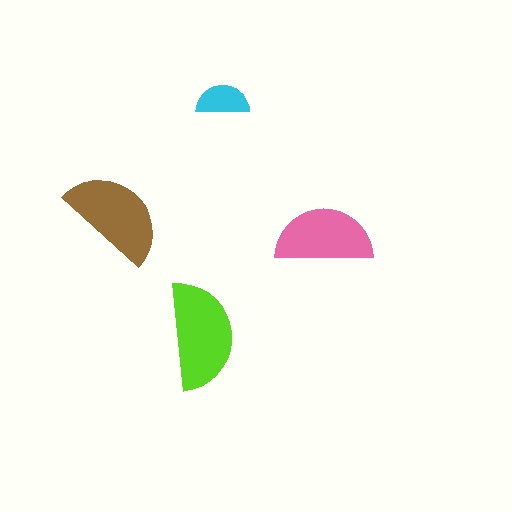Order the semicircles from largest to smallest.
the lime one, the brown one, the pink one, the cyan one.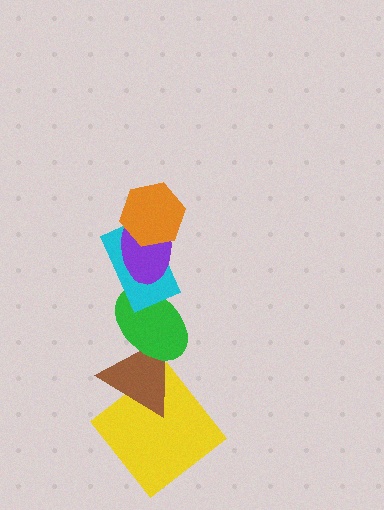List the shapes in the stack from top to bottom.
From top to bottom: the orange hexagon, the purple ellipse, the cyan rectangle, the green ellipse, the brown triangle, the yellow diamond.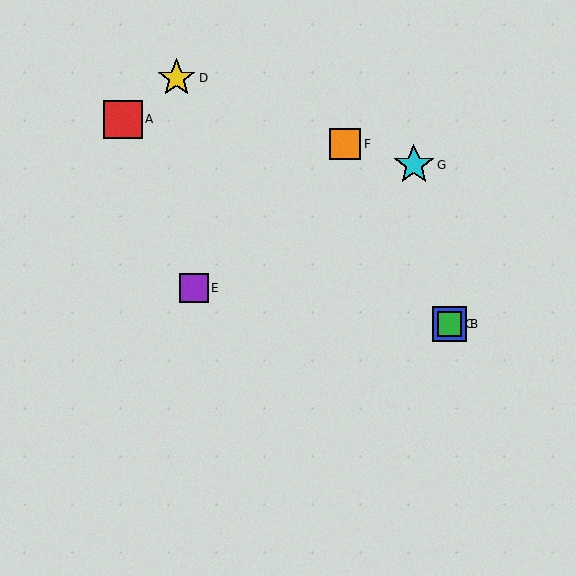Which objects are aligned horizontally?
Objects B, C are aligned horizontally.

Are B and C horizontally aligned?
Yes, both are at y≈324.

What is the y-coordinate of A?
Object A is at y≈119.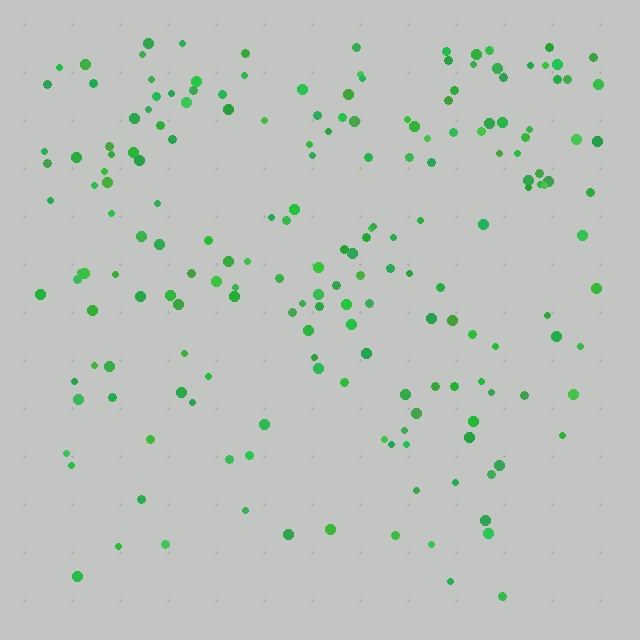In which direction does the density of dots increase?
From bottom to top, with the top side densest.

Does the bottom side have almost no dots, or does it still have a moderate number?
Still a moderate number, just noticeably fewer than the top.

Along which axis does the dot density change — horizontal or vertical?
Vertical.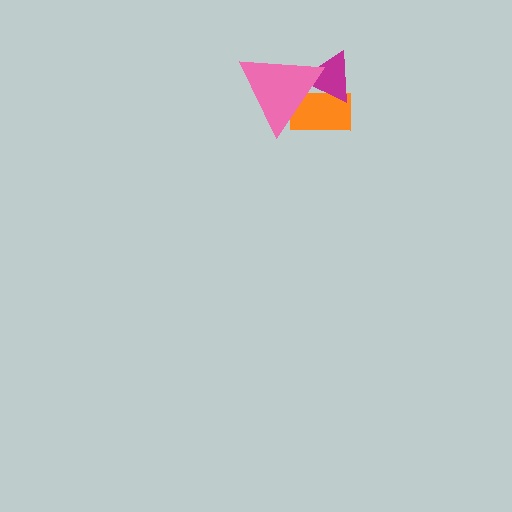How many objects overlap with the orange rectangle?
2 objects overlap with the orange rectangle.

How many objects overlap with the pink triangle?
2 objects overlap with the pink triangle.